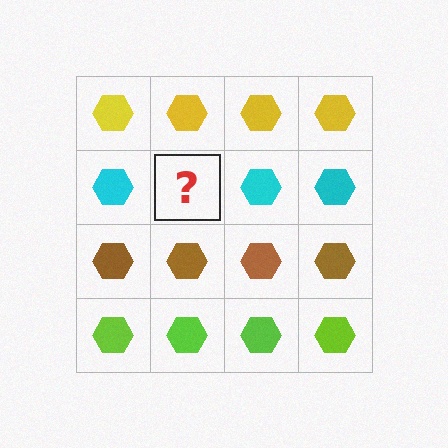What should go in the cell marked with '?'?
The missing cell should contain a cyan hexagon.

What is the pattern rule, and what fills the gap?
The rule is that each row has a consistent color. The gap should be filled with a cyan hexagon.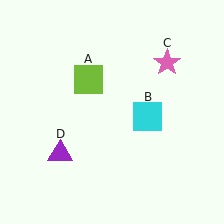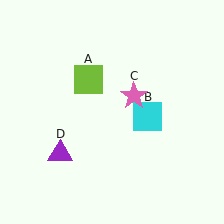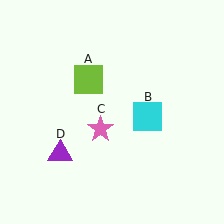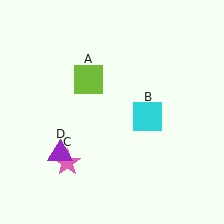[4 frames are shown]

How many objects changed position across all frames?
1 object changed position: pink star (object C).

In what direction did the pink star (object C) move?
The pink star (object C) moved down and to the left.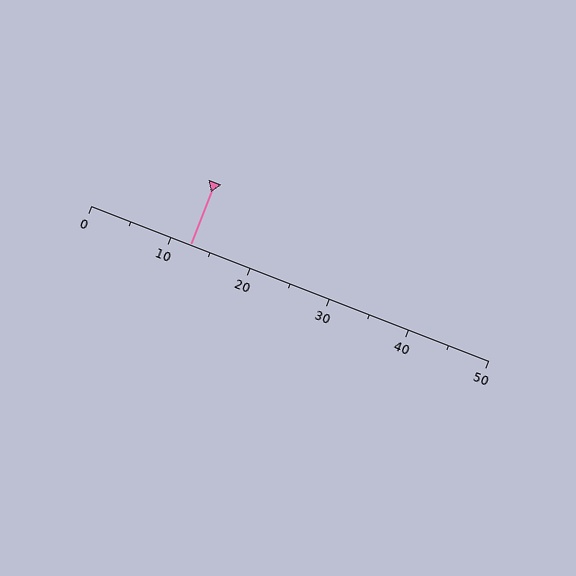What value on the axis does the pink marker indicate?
The marker indicates approximately 12.5.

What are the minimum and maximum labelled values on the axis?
The axis runs from 0 to 50.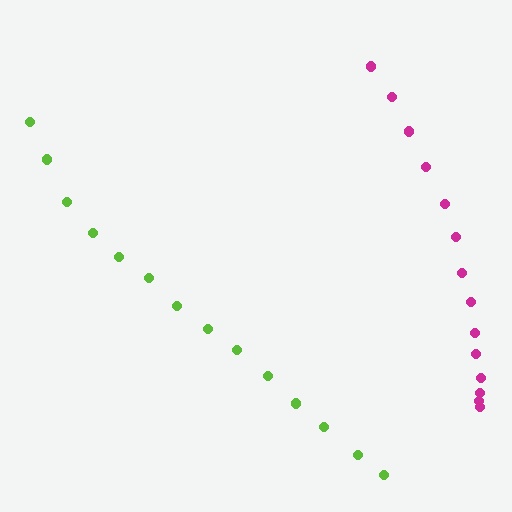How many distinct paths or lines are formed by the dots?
There are 2 distinct paths.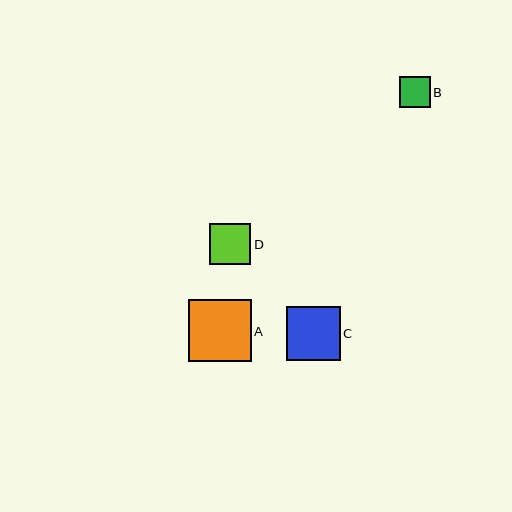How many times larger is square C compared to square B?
Square C is approximately 1.7 times the size of square B.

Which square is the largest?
Square A is the largest with a size of approximately 62 pixels.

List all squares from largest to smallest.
From largest to smallest: A, C, D, B.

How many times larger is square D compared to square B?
Square D is approximately 1.3 times the size of square B.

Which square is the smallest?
Square B is the smallest with a size of approximately 31 pixels.